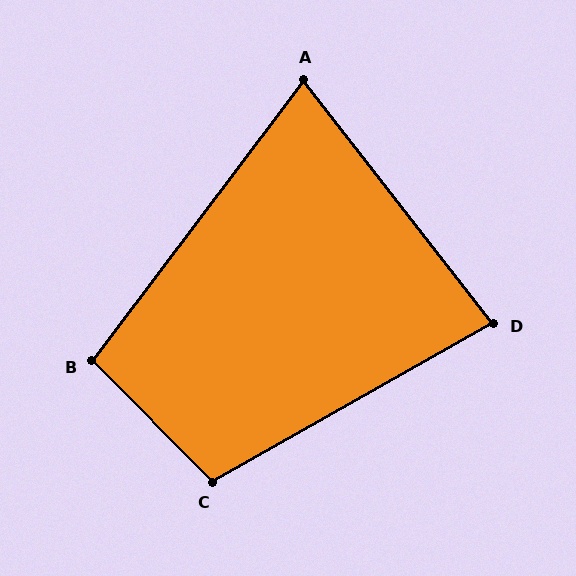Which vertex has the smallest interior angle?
A, at approximately 75 degrees.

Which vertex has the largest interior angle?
C, at approximately 105 degrees.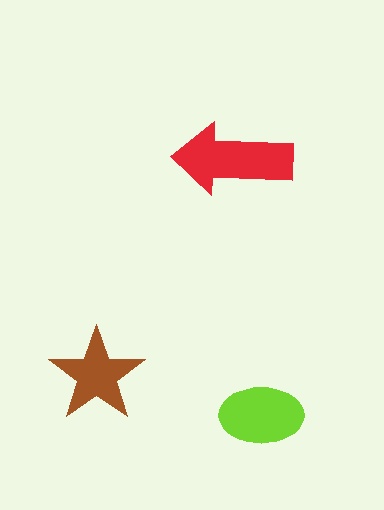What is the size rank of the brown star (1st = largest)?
3rd.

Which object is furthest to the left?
The brown star is leftmost.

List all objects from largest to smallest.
The red arrow, the lime ellipse, the brown star.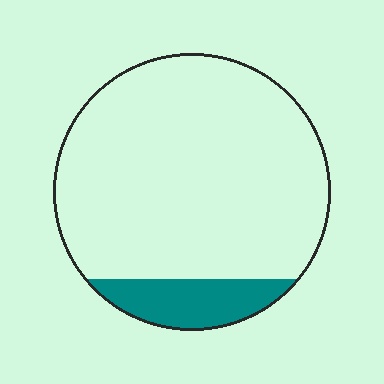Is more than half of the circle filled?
No.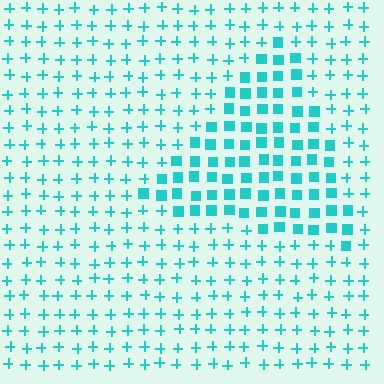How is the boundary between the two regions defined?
The boundary is defined by a change in element shape: squares inside vs. plus signs outside. All elements share the same color and spacing.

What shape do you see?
I see a triangle.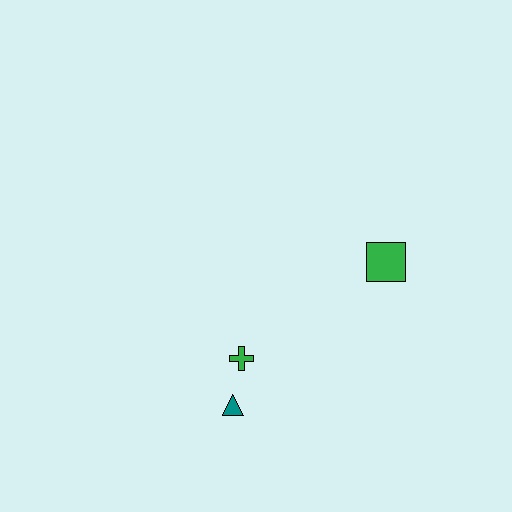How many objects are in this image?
There are 3 objects.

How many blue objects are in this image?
There are no blue objects.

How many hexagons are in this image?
There are no hexagons.